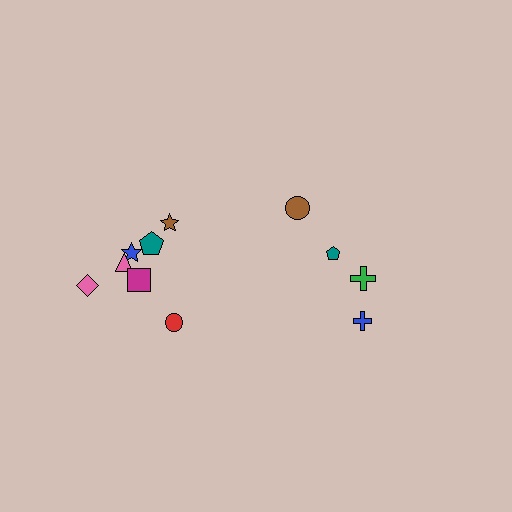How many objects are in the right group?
There are 4 objects.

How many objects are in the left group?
There are 7 objects.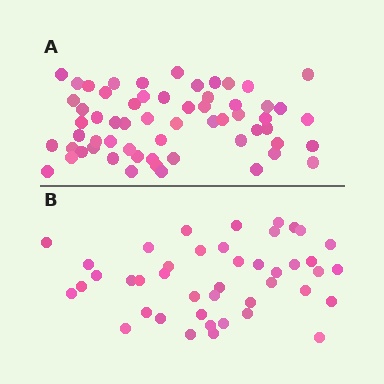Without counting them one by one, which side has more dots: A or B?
Region A (the top region) has more dots.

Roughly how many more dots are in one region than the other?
Region A has approximately 15 more dots than region B.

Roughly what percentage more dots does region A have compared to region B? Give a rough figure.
About 40% more.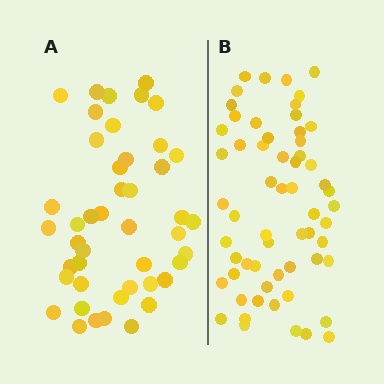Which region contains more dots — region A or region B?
Region B (the right region) has more dots.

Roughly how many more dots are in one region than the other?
Region B has approximately 15 more dots than region A.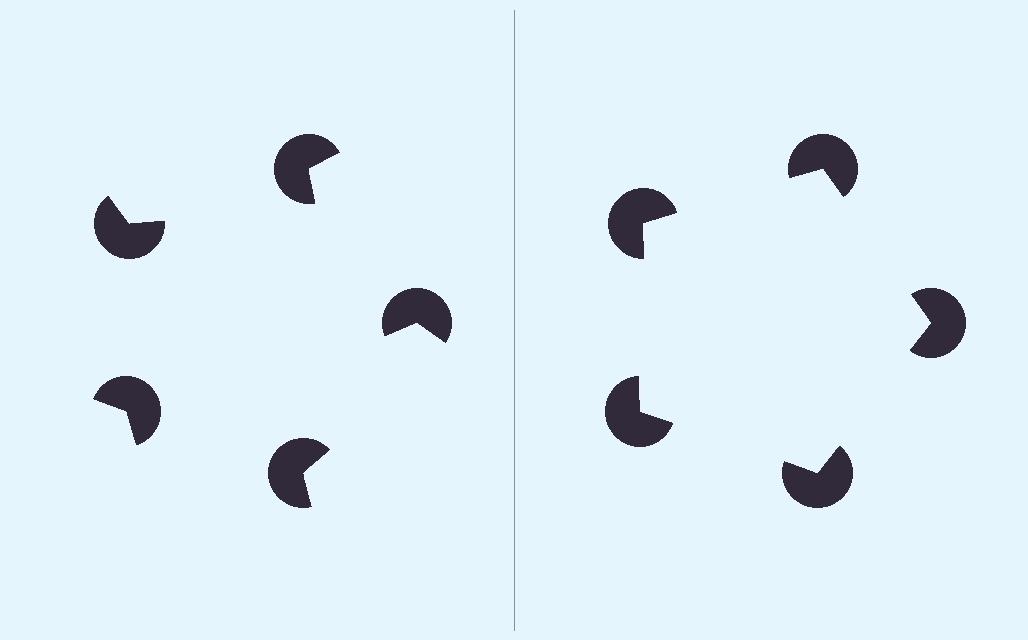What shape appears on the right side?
An illusory pentagon.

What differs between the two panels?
The pac-man discs are positioned identically on both sides; only the wedge orientations differ. On the right they align to a pentagon; on the left they are misaligned.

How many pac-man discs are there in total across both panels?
10 — 5 on each side.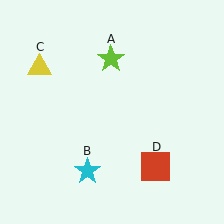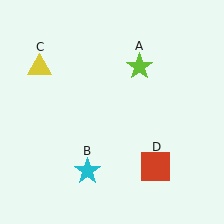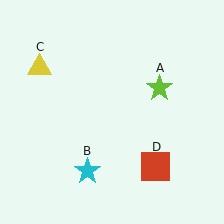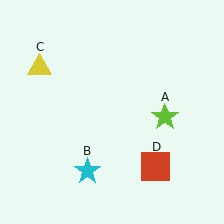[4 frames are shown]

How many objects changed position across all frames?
1 object changed position: lime star (object A).